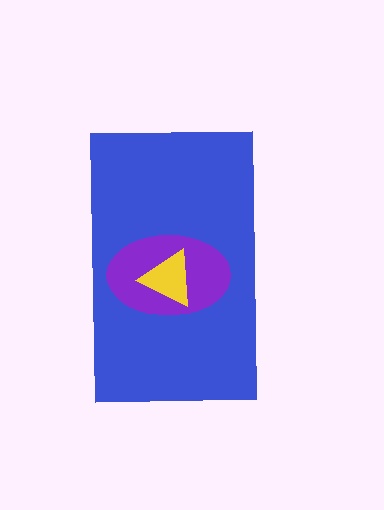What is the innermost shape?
The yellow triangle.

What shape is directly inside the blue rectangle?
The purple ellipse.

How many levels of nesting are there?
3.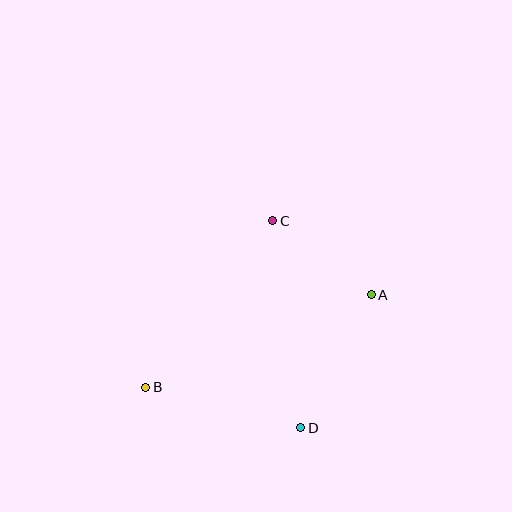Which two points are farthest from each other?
Points A and B are farthest from each other.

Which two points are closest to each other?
Points A and C are closest to each other.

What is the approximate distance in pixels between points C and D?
The distance between C and D is approximately 209 pixels.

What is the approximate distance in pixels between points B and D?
The distance between B and D is approximately 160 pixels.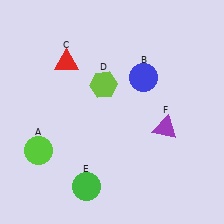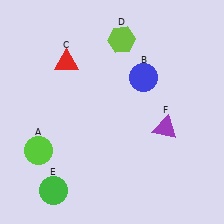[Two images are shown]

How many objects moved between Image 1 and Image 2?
2 objects moved between the two images.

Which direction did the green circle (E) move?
The green circle (E) moved left.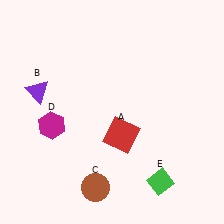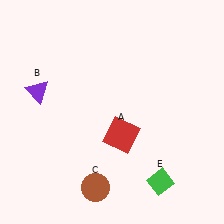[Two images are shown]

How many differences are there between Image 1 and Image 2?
There is 1 difference between the two images.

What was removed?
The magenta hexagon (D) was removed in Image 2.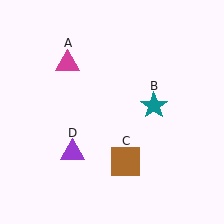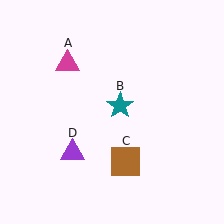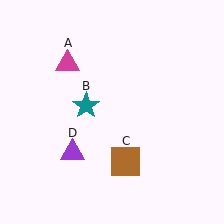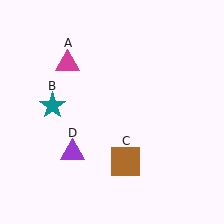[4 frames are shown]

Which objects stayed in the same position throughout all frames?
Magenta triangle (object A) and brown square (object C) and purple triangle (object D) remained stationary.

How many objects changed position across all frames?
1 object changed position: teal star (object B).